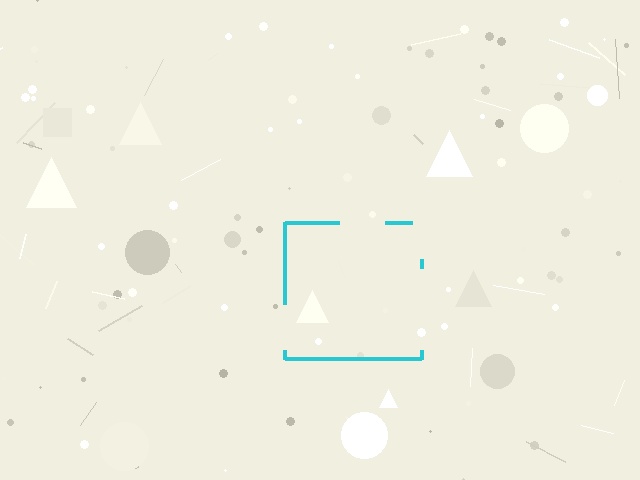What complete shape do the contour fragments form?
The contour fragments form a square.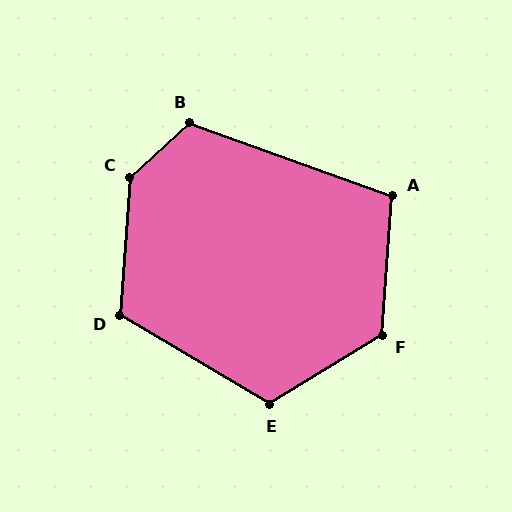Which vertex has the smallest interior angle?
A, at approximately 106 degrees.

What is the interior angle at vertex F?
Approximately 126 degrees (obtuse).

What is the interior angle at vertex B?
Approximately 118 degrees (obtuse).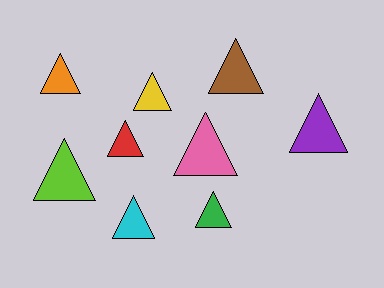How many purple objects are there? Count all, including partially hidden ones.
There is 1 purple object.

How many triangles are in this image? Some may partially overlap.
There are 9 triangles.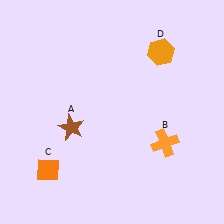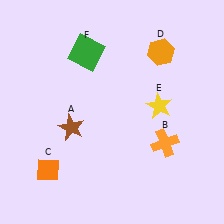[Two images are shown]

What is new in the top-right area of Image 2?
A yellow star (E) was added in the top-right area of Image 2.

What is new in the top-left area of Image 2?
A green square (F) was added in the top-left area of Image 2.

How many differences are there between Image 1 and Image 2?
There are 2 differences between the two images.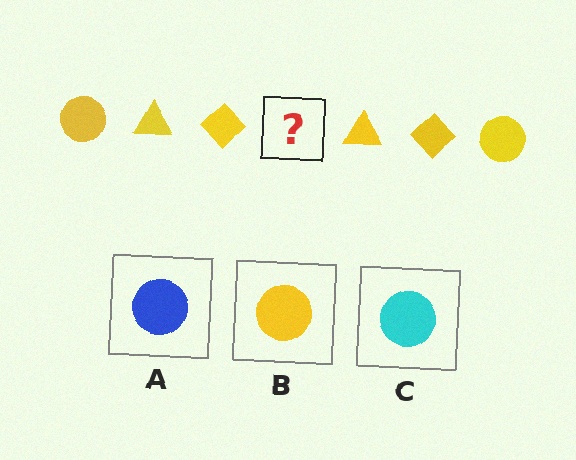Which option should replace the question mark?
Option B.